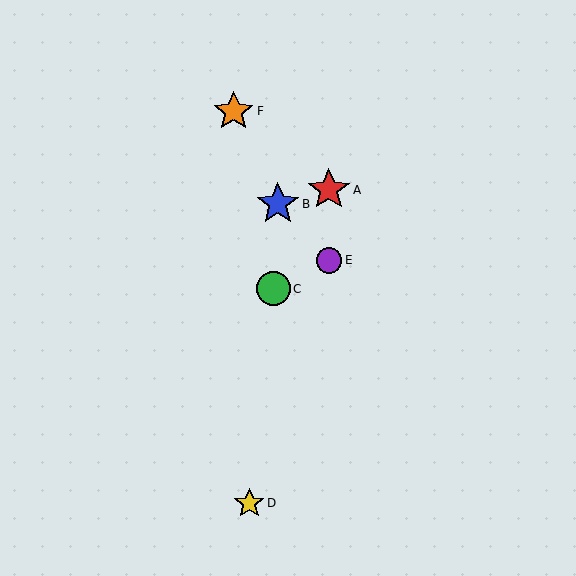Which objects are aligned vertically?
Objects A, E are aligned vertically.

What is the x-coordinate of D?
Object D is at x≈249.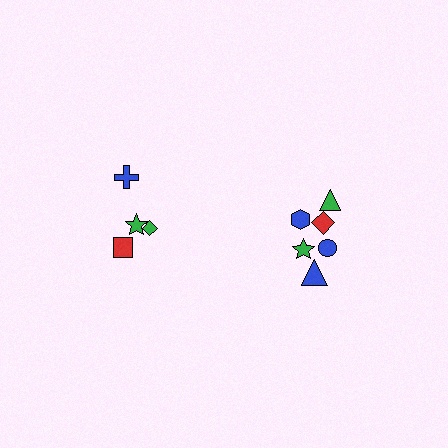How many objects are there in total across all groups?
There are 10 objects.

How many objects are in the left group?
There are 4 objects.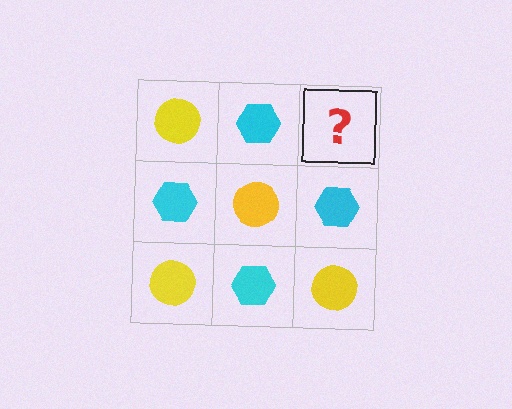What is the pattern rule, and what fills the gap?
The rule is that it alternates yellow circle and cyan hexagon in a checkerboard pattern. The gap should be filled with a yellow circle.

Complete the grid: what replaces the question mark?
The question mark should be replaced with a yellow circle.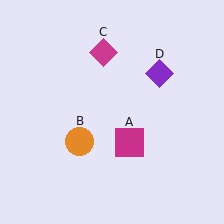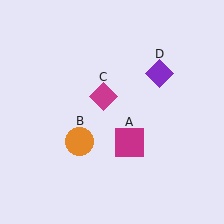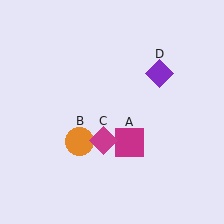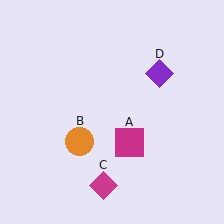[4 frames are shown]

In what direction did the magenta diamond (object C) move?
The magenta diamond (object C) moved down.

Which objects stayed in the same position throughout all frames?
Magenta square (object A) and orange circle (object B) and purple diamond (object D) remained stationary.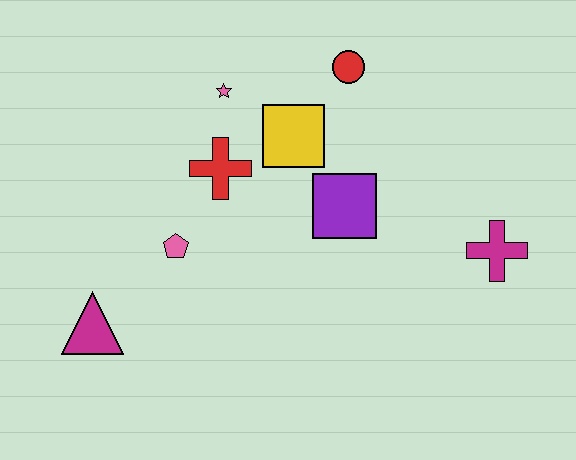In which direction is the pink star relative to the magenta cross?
The pink star is to the left of the magenta cross.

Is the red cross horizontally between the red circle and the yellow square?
No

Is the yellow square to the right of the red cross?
Yes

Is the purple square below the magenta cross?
No